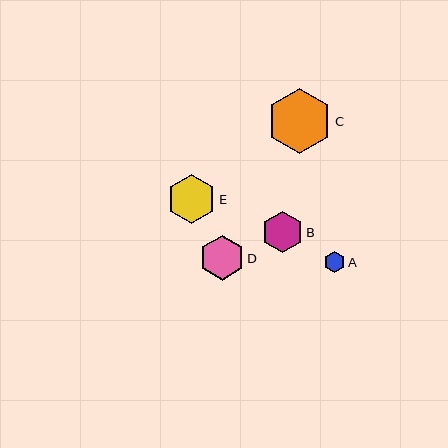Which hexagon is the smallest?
Hexagon A is the smallest with a size of approximately 21 pixels.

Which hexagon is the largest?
Hexagon C is the largest with a size of approximately 65 pixels.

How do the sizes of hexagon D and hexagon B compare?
Hexagon D and hexagon B are approximately the same size.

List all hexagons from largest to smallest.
From largest to smallest: C, E, D, B, A.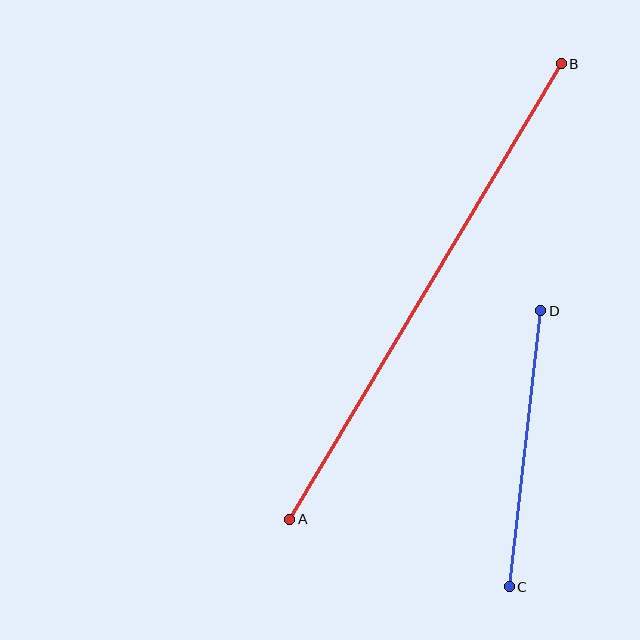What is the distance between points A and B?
The distance is approximately 530 pixels.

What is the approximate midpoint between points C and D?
The midpoint is at approximately (525, 449) pixels.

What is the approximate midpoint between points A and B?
The midpoint is at approximately (425, 291) pixels.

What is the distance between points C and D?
The distance is approximately 278 pixels.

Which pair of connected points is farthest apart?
Points A and B are farthest apart.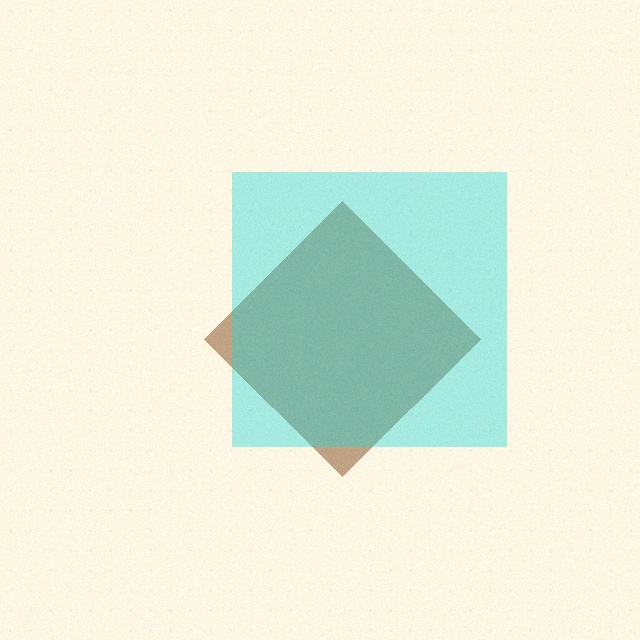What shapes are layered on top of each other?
The layered shapes are: a brown diamond, a cyan square.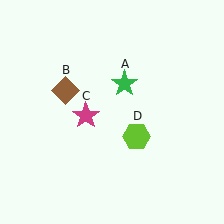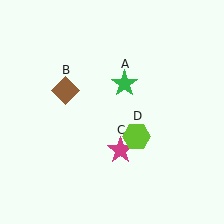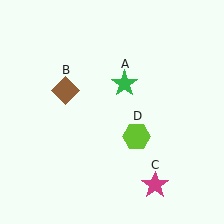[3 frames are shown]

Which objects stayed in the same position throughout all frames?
Green star (object A) and brown diamond (object B) and lime hexagon (object D) remained stationary.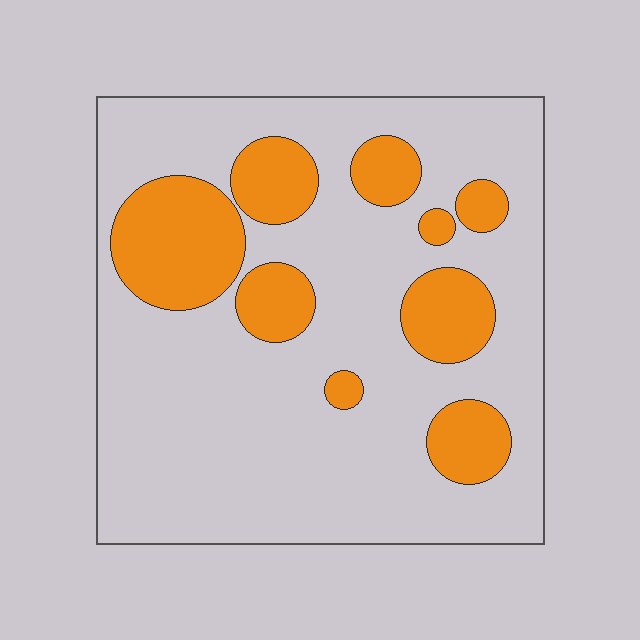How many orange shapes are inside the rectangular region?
9.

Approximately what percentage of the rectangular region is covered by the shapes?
Approximately 25%.